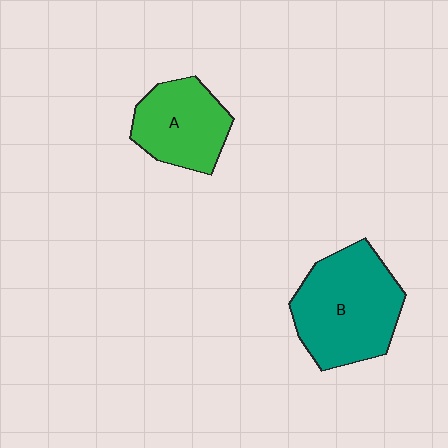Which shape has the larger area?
Shape B (teal).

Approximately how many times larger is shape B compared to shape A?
Approximately 1.5 times.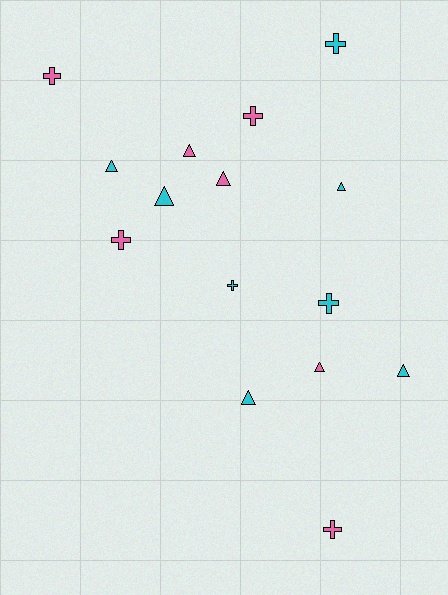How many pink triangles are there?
There are 3 pink triangles.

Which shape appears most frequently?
Triangle, with 8 objects.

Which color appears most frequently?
Cyan, with 8 objects.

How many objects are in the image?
There are 15 objects.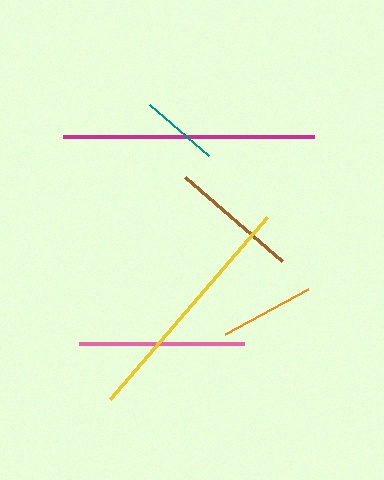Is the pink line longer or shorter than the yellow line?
The yellow line is longer than the pink line.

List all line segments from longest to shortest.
From longest to shortest: magenta, yellow, pink, brown, orange, teal.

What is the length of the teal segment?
The teal segment is approximately 77 pixels long.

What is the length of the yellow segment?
The yellow segment is approximately 241 pixels long.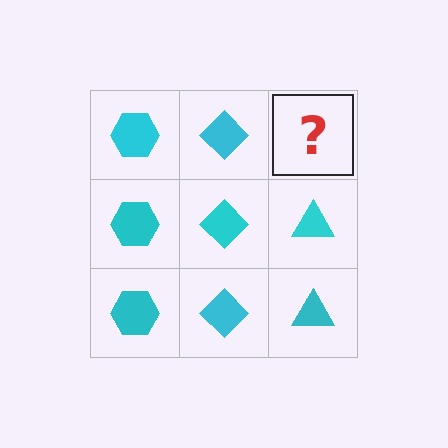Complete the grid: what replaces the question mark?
The question mark should be replaced with a cyan triangle.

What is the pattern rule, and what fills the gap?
The rule is that each column has a consistent shape. The gap should be filled with a cyan triangle.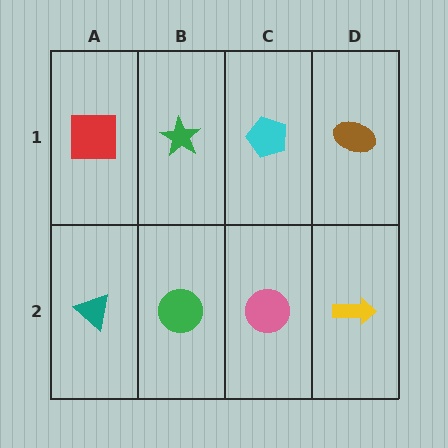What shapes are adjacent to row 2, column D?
A brown ellipse (row 1, column D), a pink circle (row 2, column C).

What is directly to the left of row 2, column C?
A green circle.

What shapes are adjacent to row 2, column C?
A cyan pentagon (row 1, column C), a green circle (row 2, column B), a yellow arrow (row 2, column D).